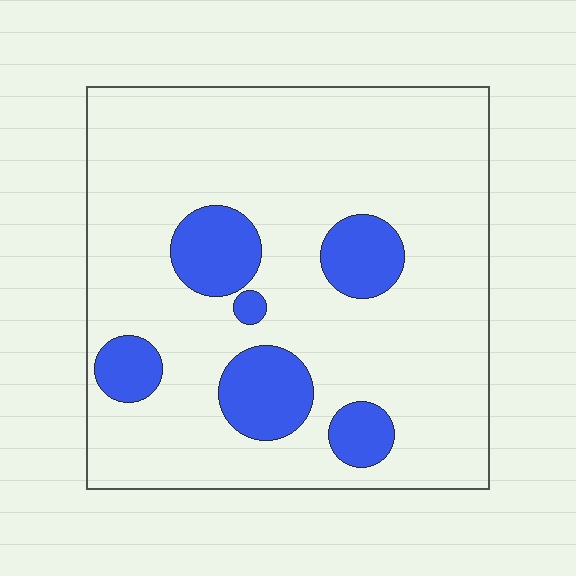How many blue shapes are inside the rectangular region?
6.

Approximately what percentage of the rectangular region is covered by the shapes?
Approximately 15%.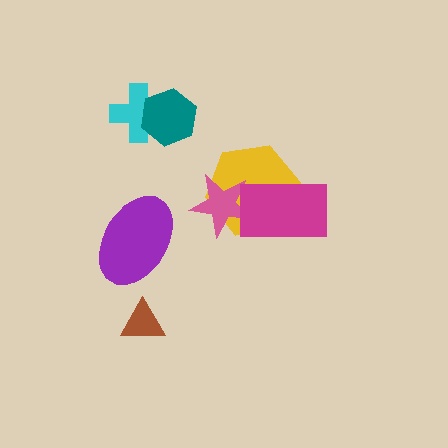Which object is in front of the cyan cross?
The teal hexagon is in front of the cyan cross.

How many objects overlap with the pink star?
2 objects overlap with the pink star.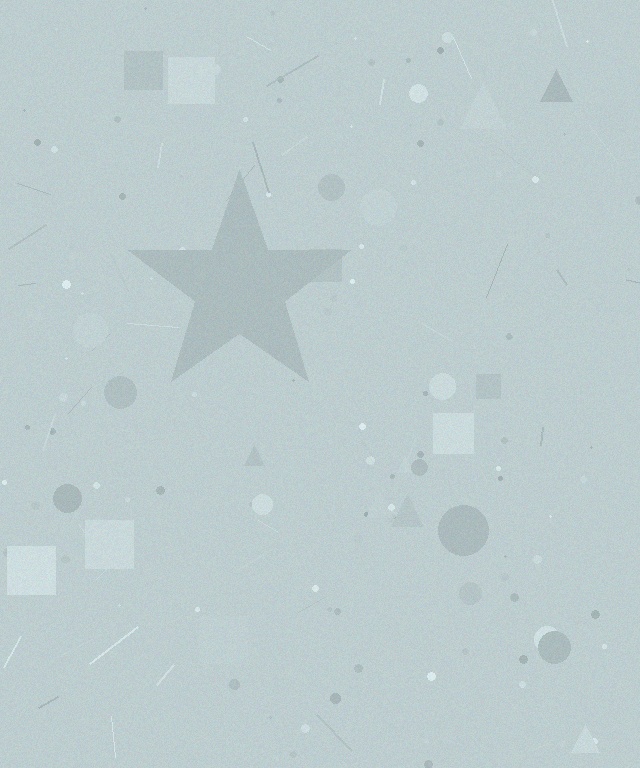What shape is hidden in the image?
A star is hidden in the image.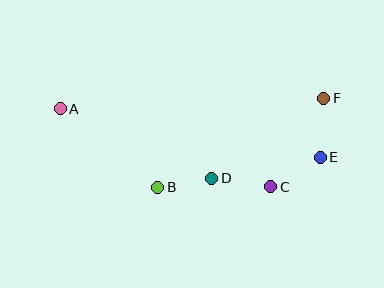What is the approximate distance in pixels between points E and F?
The distance between E and F is approximately 59 pixels.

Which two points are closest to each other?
Points B and D are closest to each other.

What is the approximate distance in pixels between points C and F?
The distance between C and F is approximately 103 pixels.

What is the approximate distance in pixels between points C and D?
The distance between C and D is approximately 59 pixels.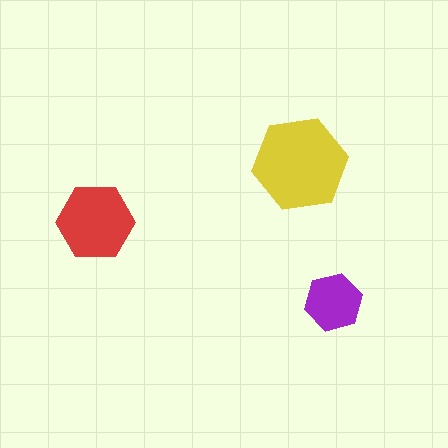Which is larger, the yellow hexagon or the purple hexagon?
The yellow one.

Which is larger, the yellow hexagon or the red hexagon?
The yellow one.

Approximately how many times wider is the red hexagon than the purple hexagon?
About 1.5 times wider.